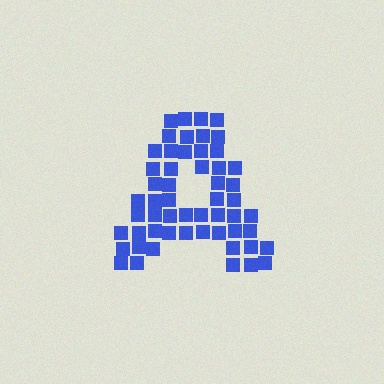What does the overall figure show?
The overall figure shows the letter A.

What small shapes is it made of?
It is made of small squares.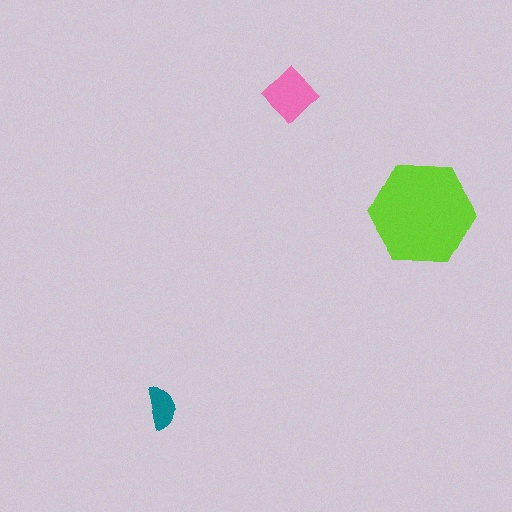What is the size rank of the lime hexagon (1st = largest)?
1st.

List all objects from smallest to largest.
The teal semicircle, the pink diamond, the lime hexagon.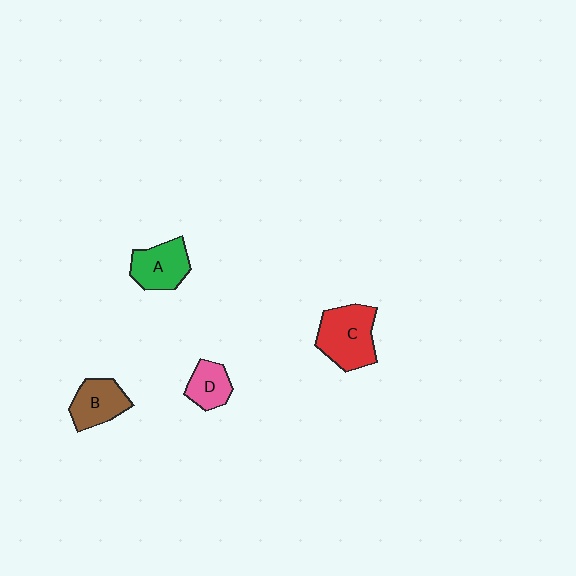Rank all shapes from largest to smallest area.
From largest to smallest: C (red), A (green), B (brown), D (pink).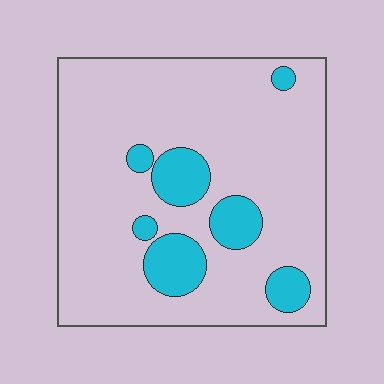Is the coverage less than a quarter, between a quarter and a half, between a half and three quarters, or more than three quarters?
Less than a quarter.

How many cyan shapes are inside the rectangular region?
7.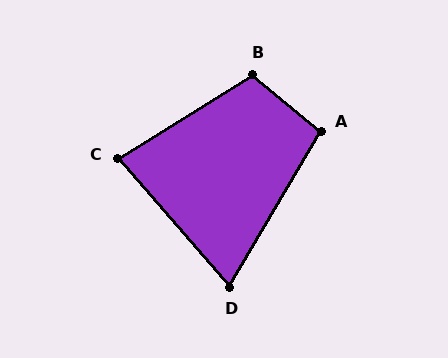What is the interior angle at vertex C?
Approximately 81 degrees (acute).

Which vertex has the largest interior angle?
B, at approximately 108 degrees.